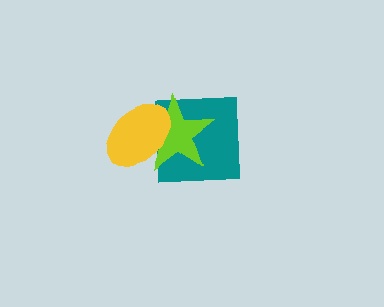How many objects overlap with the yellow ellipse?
2 objects overlap with the yellow ellipse.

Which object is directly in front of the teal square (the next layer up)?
The lime star is directly in front of the teal square.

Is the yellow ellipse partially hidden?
No, no other shape covers it.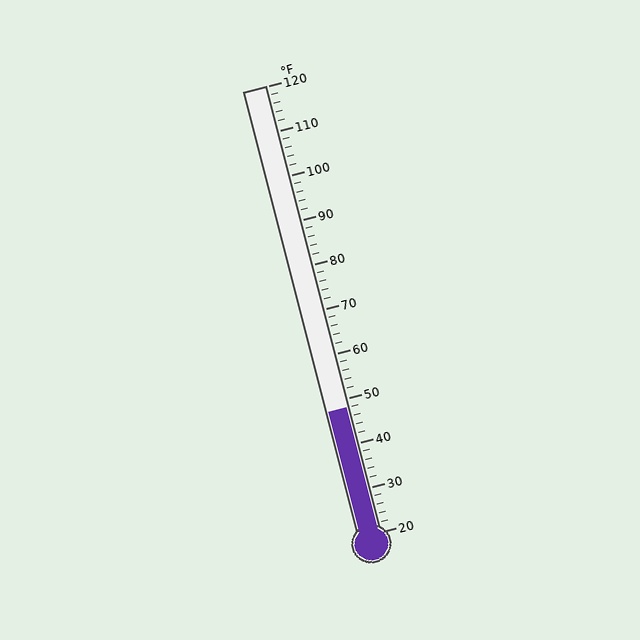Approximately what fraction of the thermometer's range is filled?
The thermometer is filled to approximately 30% of its range.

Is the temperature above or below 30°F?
The temperature is above 30°F.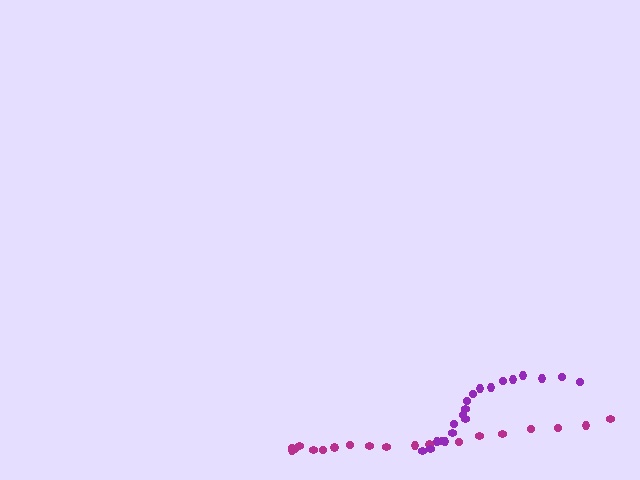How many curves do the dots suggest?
There are 2 distinct paths.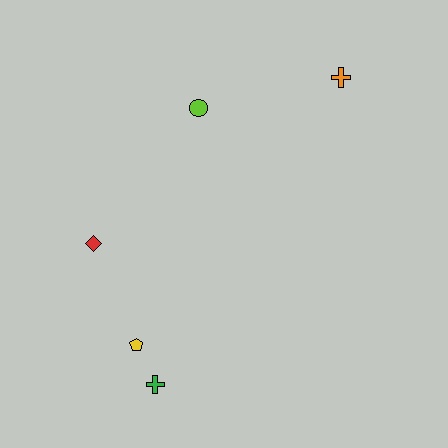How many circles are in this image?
There is 1 circle.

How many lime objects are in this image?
There is 1 lime object.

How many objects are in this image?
There are 5 objects.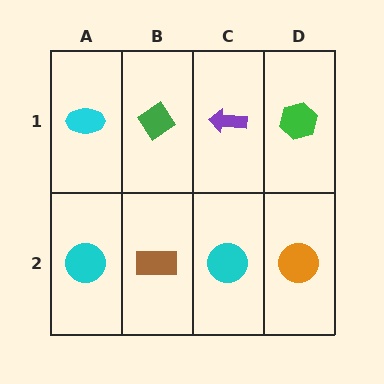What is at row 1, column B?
A green diamond.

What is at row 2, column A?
A cyan circle.